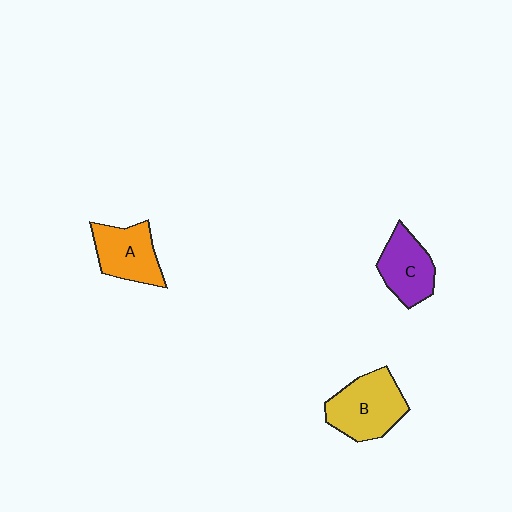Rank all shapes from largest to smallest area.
From largest to smallest: B (yellow), A (orange), C (purple).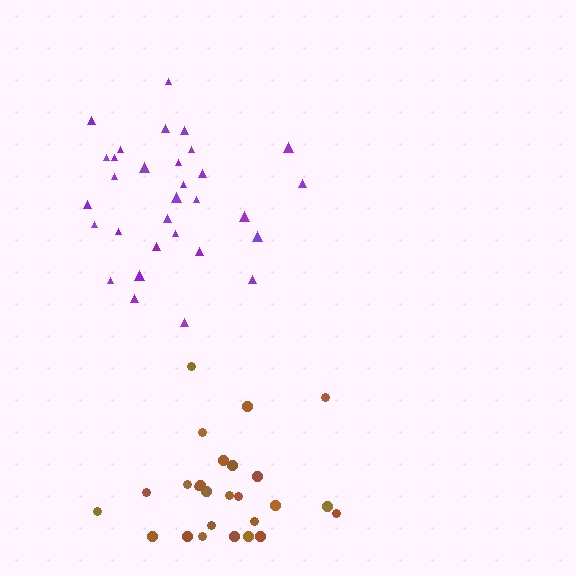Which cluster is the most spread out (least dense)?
Brown.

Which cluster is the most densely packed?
Purple.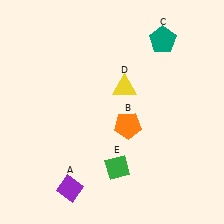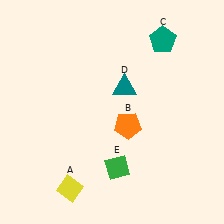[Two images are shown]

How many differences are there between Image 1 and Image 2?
There are 2 differences between the two images.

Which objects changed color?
A changed from purple to yellow. D changed from yellow to teal.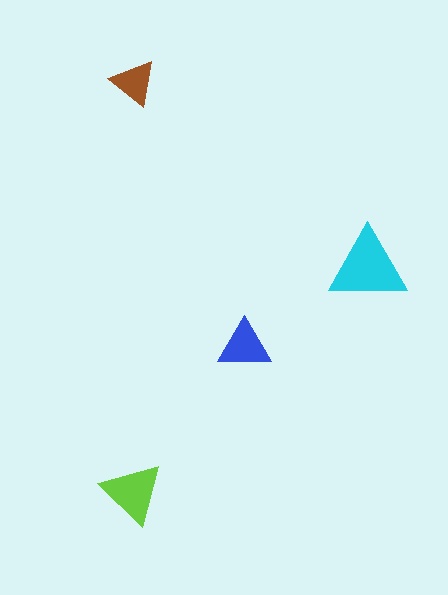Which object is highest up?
The brown triangle is topmost.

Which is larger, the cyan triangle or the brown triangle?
The cyan one.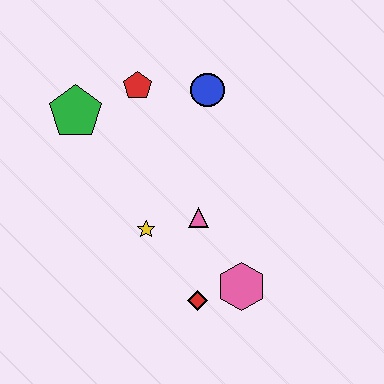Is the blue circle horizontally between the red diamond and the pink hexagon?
Yes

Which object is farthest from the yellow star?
The blue circle is farthest from the yellow star.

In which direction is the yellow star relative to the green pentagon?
The yellow star is below the green pentagon.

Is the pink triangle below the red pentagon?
Yes